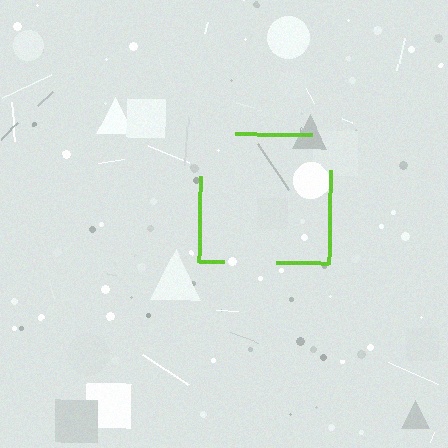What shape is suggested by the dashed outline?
The dashed outline suggests a square.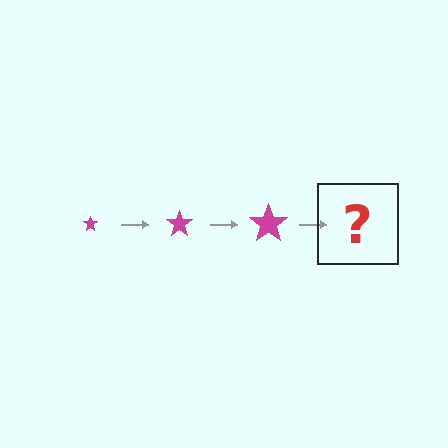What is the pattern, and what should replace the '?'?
The pattern is that the star gets progressively larger each step. The '?' should be a magenta star, larger than the previous one.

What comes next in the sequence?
The next element should be a magenta star, larger than the previous one.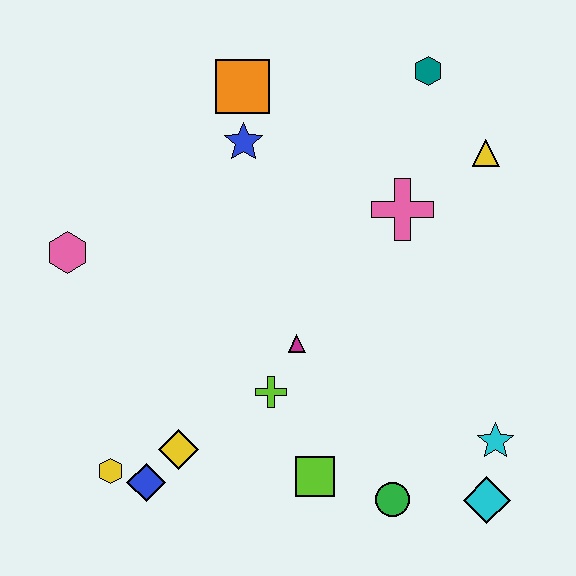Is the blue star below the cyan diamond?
No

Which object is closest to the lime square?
The green circle is closest to the lime square.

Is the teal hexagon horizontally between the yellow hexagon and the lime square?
No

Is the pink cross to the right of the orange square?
Yes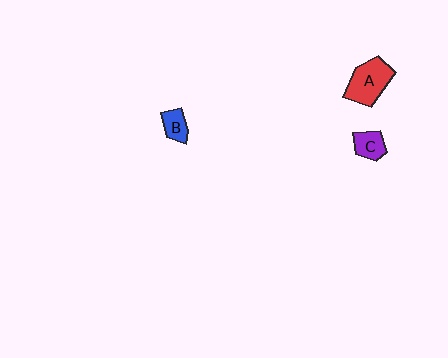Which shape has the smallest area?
Shape B (blue).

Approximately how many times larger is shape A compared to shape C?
Approximately 2.0 times.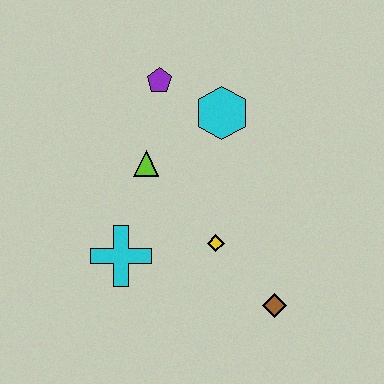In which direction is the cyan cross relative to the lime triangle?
The cyan cross is below the lime triangle.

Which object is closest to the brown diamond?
The yellow diamond is closest to the brown diamond.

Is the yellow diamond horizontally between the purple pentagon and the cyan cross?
No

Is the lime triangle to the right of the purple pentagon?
No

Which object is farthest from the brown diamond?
The purple pentagon is farthest from the brown diamond.